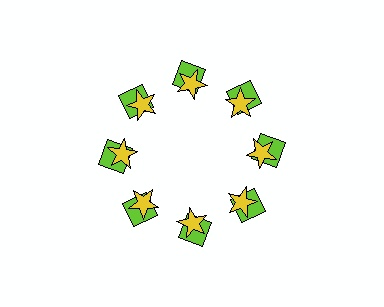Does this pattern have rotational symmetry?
Yes, this pattern has 8-fold rotational symmetry. It looks the same after rotating 45 degrees around the center.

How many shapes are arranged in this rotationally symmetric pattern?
There are 16 shapes, arranged in 8 groups of 2.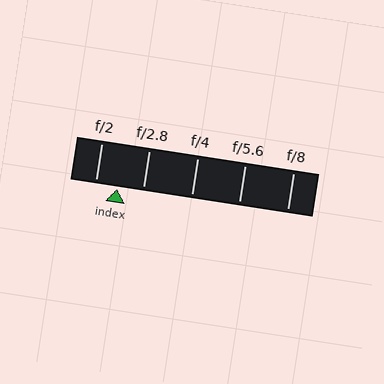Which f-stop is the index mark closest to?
The index mark is closest to f/2.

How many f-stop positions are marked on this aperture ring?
There are 5 f-stop positions marked.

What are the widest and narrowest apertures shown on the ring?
The widest aperture shown is f/2 and the narrowest is f/8.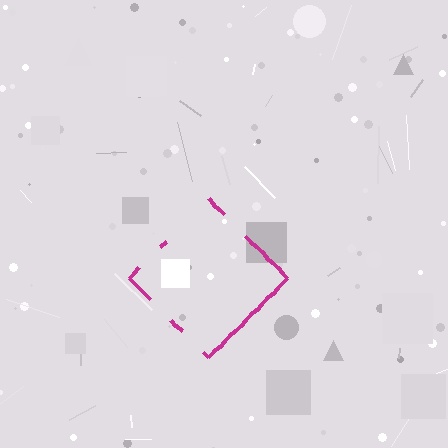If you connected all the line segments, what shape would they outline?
They would outline a diamond.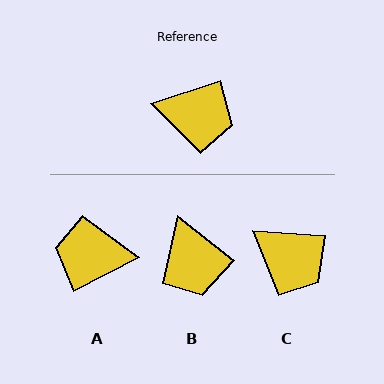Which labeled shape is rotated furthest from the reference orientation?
A, about 171 degrees away.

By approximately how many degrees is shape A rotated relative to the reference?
Approximately 171 degrees clockwise.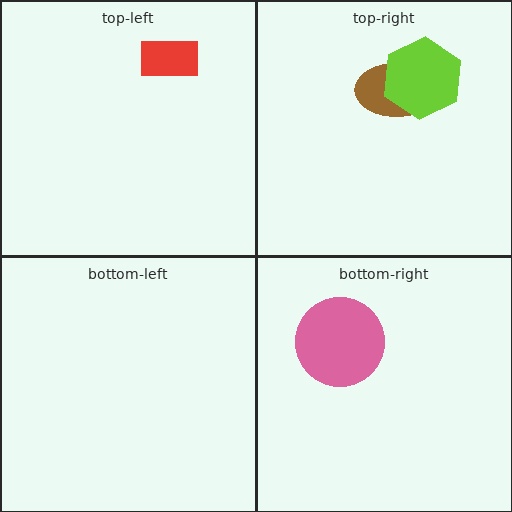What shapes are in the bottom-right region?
The pink circle.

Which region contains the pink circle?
The bottom-right region.